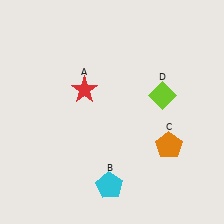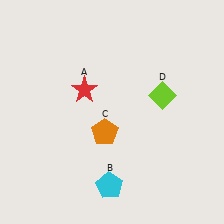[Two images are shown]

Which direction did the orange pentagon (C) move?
The orange pentagon (C) moved left.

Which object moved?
The orange pentagon (C) moved left.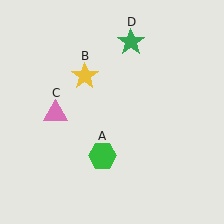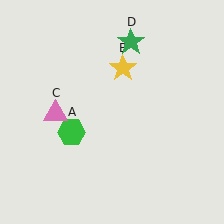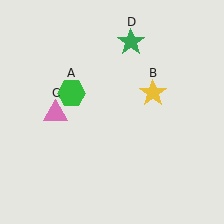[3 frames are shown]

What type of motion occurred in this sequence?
The green hexagon (object A), yellow star (object B) rotated clockwise around the center of the scene.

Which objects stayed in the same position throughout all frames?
Pink triangle (object C) and green star (object D) remained stationary.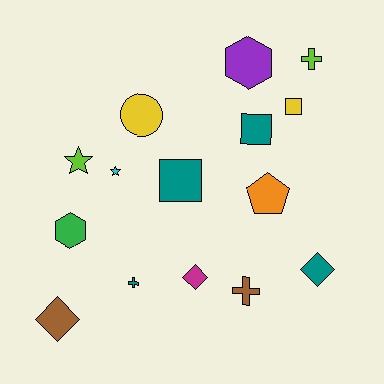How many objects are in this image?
There are 15 objects.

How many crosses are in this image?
There are 3 crosses.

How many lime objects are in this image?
There are 2 lime objects.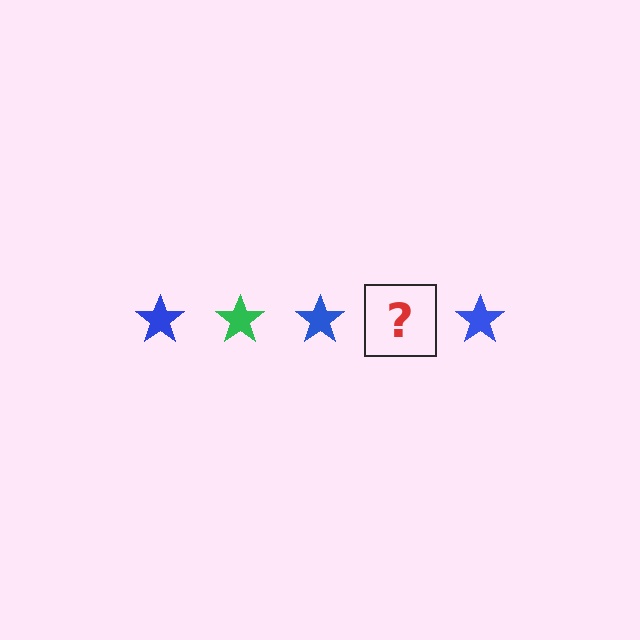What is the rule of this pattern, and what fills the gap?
The rule is that the pattern cycles through blue, green stars. The gap should be filled with a green star.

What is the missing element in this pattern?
The missing element is a green star.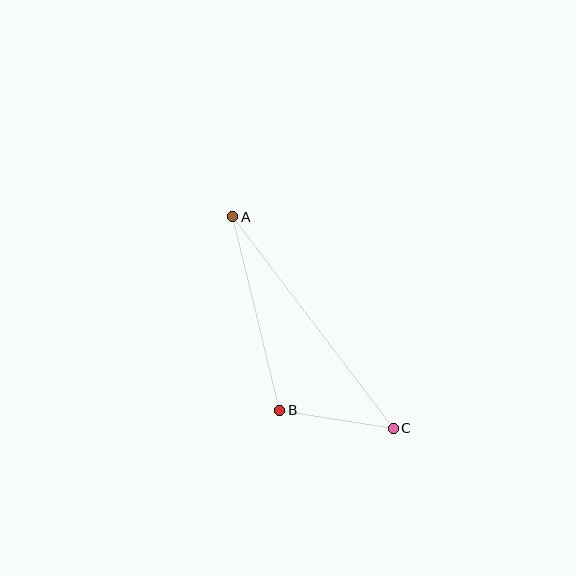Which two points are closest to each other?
Points B and C are closest to each other.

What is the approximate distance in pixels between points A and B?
The distance between A and B is approximately 199 pixels.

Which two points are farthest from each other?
Points A and C are farthest from each other.